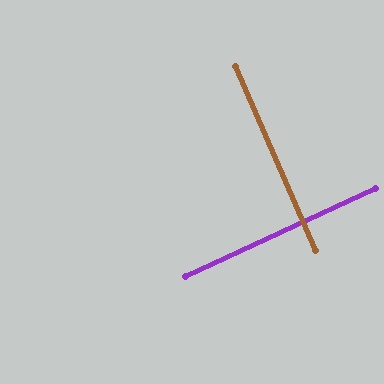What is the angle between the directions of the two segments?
Approximately 88 degrees.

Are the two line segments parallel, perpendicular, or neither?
Perpendicular — they meet at approximately 88°.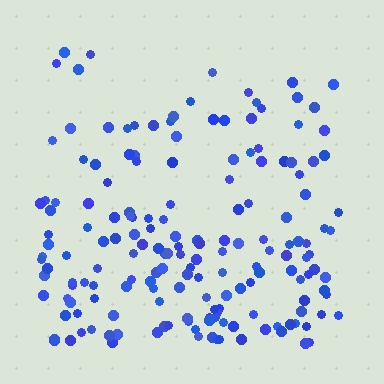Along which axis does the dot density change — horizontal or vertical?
Vertical.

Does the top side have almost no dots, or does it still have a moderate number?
Still a moderate number, just noticeably fewer than the bottom.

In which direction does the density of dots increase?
From top to bottom, with the bottom side densest.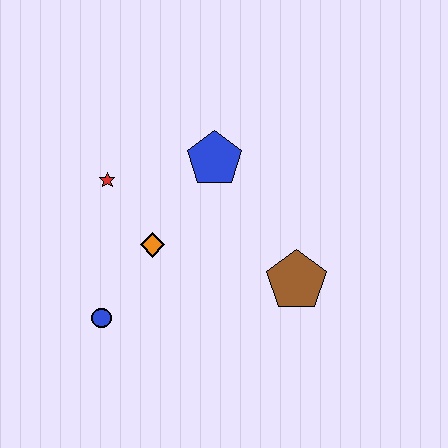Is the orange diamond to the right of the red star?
Yes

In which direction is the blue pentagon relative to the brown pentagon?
The blue pentagon is above the brown pentagon.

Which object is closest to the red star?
The orange diamond is closest to the red star.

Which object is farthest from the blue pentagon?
The blue circle is farthest from the blue pentagon.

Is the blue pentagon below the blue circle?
No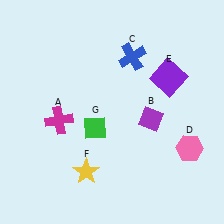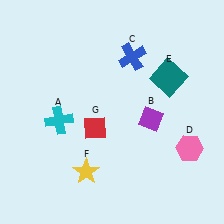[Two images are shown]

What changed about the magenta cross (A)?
In Image 1, A is magenta. In Image 2, it changed to cyan.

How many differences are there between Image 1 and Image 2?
There are 3 differences between the two images.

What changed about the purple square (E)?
In Image 1, E is purple. In Image 2, it changed to teal.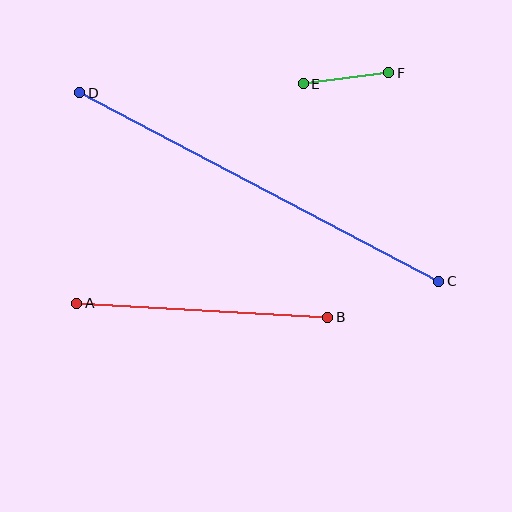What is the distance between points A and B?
The distance is approximately 252 pixels.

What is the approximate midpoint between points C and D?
The midpoint is at approximately (259, 187) pixels.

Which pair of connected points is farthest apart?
Points C and D are farthest apart.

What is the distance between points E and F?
The distance is approximately 86 pixels.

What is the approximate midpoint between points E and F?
The midpoint is at approximately (346, 78) pixels.